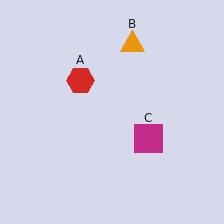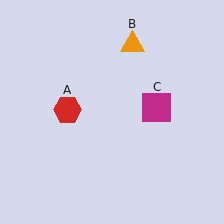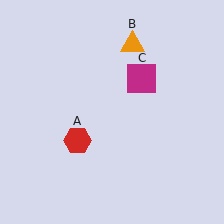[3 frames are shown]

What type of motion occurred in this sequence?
The red hexagon (object A), magenta square (object C) rotated counterclockwise around the center of the scene.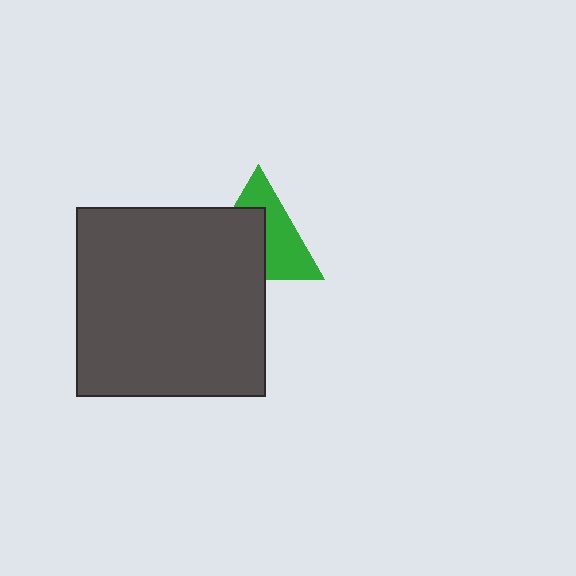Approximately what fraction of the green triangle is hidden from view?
Roughly 50% of the green triangle is hidden behind the dark gray square.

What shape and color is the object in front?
The object in front is a dark gray square.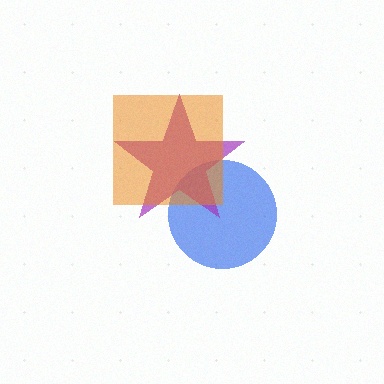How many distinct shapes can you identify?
There are 3 distinct shapes: a blue circle, a purple star, an orange square.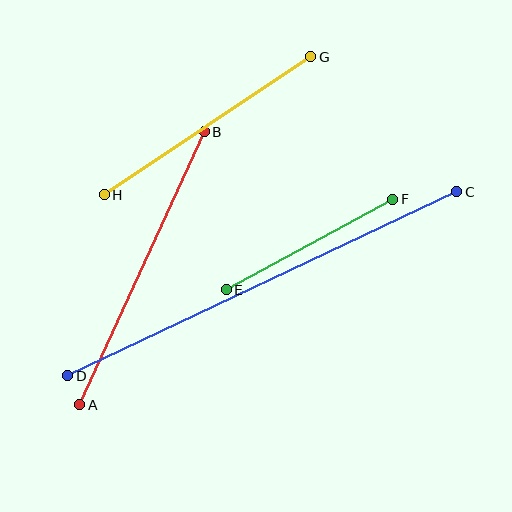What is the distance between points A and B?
The distance is approximately 300 pixels.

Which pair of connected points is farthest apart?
Points C and D are farthest apart.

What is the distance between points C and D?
The distance is approximately 430 pixels.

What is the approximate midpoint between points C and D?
The midpoint is at approximately (262, 284) pixels.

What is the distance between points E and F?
The distance is approximately 190 pixels.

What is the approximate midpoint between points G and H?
The midpoint is at approximately (207, 126) pixels.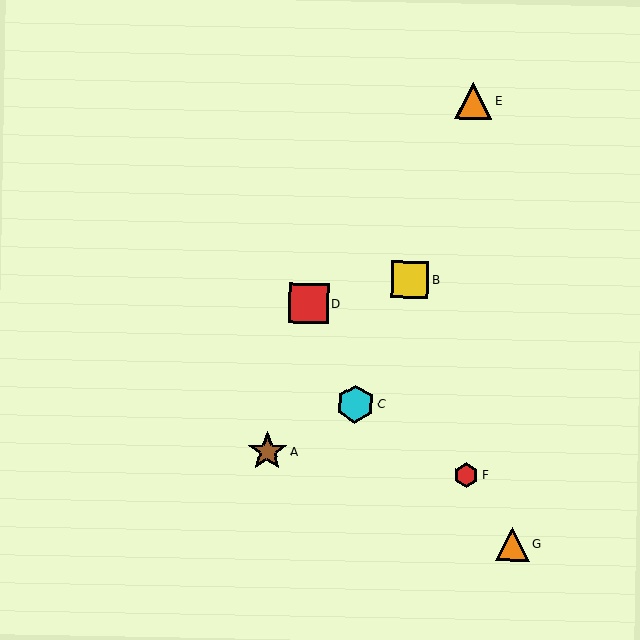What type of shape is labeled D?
Shape D is a red square.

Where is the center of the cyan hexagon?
The center of the cyan hexagon is at (355, 404).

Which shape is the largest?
The red square (labeled D) is the largest.